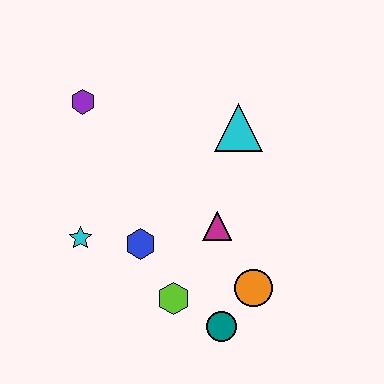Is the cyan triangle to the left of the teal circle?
No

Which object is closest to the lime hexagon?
The teal circle is closest to the lime hexagon.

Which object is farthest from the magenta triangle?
The purple hexagon is farthest from the magenta triangle.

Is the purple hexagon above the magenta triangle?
Yes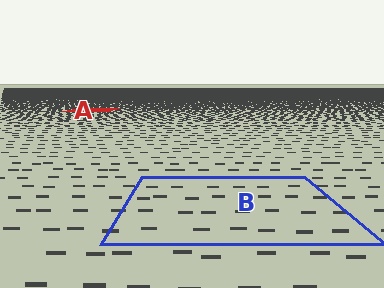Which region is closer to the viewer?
Region B is closer. The texture elements there are larger and more spread out.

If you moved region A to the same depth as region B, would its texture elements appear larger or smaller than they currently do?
They would appear larger. At a closer depth, the same texture elements are projected at a bigger on-screen size.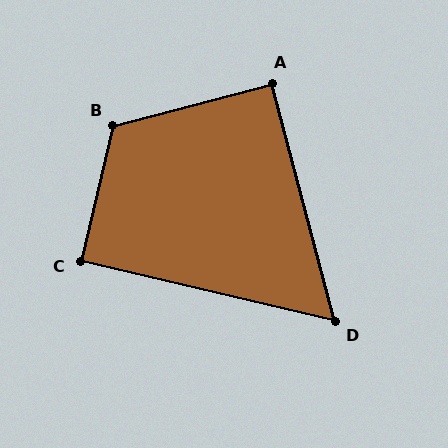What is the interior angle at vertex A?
Approximately 90 degrees (approximately right).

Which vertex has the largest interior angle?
B, at approximately 118 degrees.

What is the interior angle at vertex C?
Approximately 90 degrees (approximately right).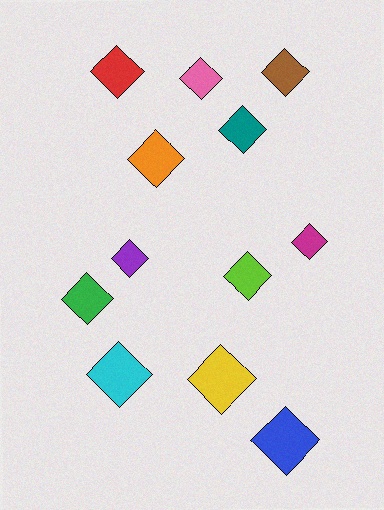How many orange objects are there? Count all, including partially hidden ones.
There is 1 orange object.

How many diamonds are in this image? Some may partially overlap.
There are 12 diamonds.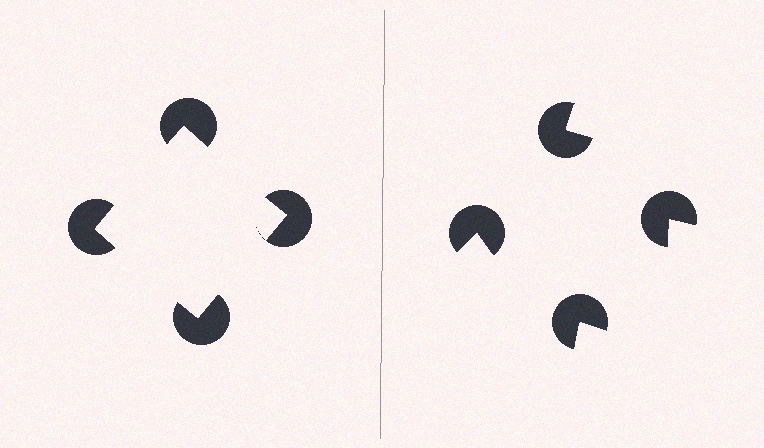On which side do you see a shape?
An illusory square appears on the left side. On the right side the wedge cuts are rotated, so no coherent shape forms.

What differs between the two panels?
The pac-man discs are positioned identically on both sides; only the wedge orientations differ. On the left they align to a square; on the right they are misaligned.